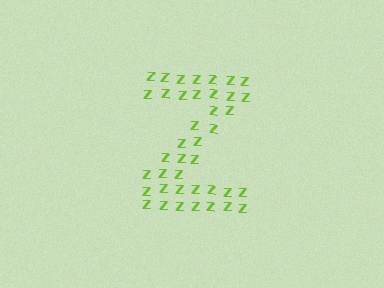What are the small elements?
The small elements are letter Z's.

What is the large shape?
The large shape is the letter Z.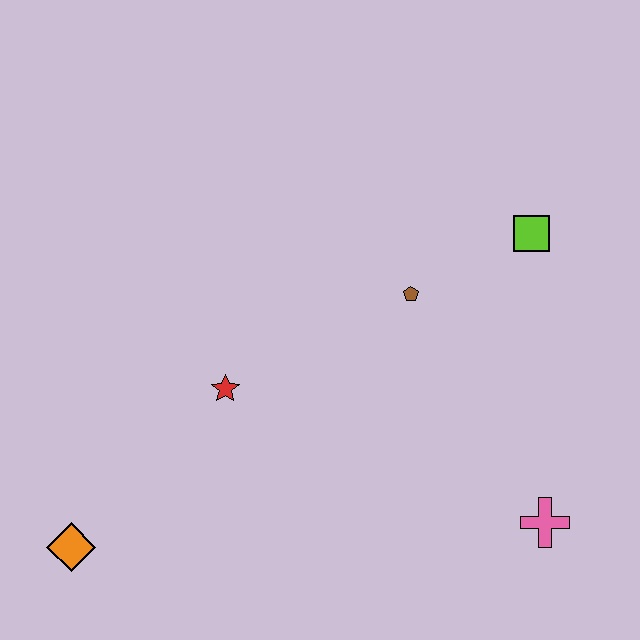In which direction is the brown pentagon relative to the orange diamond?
The brown pentagon is to the right of the orange diamond.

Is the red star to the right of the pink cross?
No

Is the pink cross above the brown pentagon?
No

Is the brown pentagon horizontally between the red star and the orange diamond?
No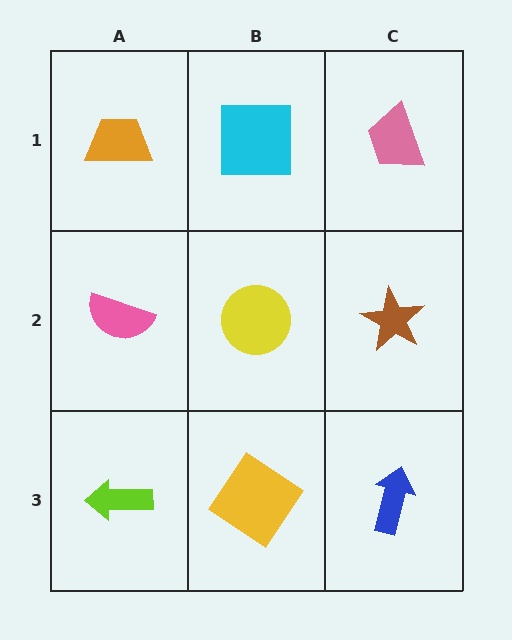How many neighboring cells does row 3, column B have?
3.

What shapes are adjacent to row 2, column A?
An orange trapezoid (row 1, column A), a lime arrow (row 3, column A), a yellow circle (row 2, column B).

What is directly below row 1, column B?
A yellow circle.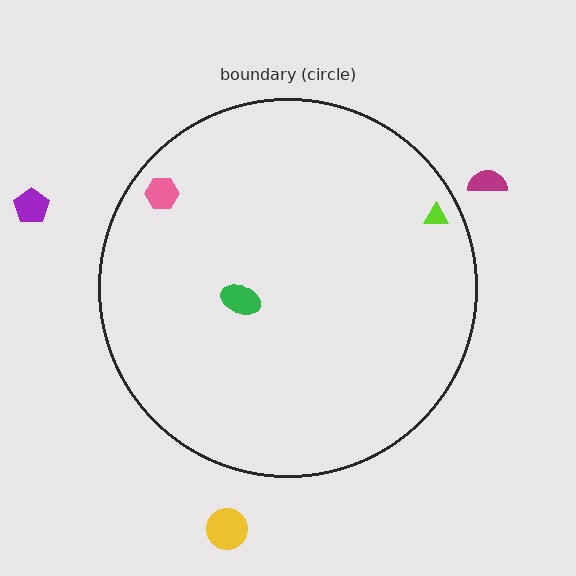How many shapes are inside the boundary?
3 inside, 3 outside.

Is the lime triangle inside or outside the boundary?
Inside.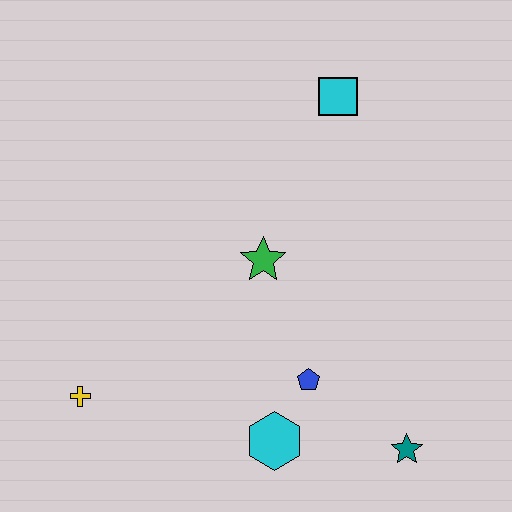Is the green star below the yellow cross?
No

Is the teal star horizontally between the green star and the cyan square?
No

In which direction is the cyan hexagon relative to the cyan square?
The cyan hexagon is below the cyan square.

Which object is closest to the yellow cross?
The cyan hexagon is closest to the yellow cross.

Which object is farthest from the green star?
The teal star is farthest from the green star.